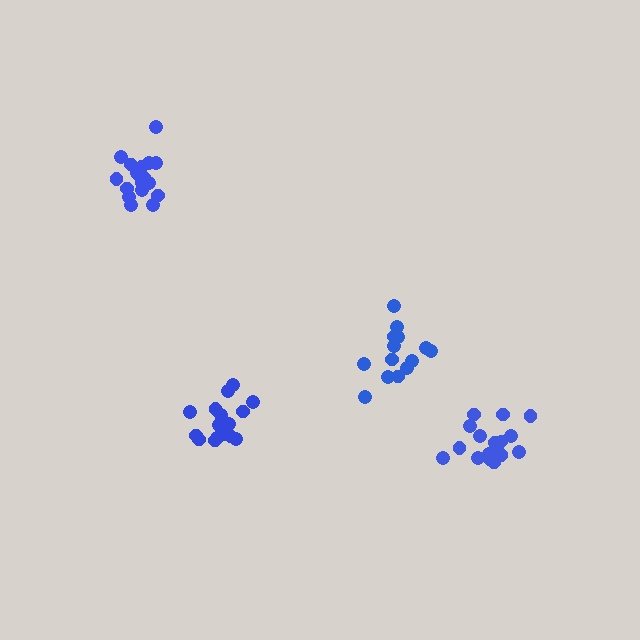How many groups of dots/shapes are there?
There are 4 groups.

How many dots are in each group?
Group 1: 18 dots, Group 2: 16 dots, Group 3: 18 dots, Group 4: 14 dots (66 total).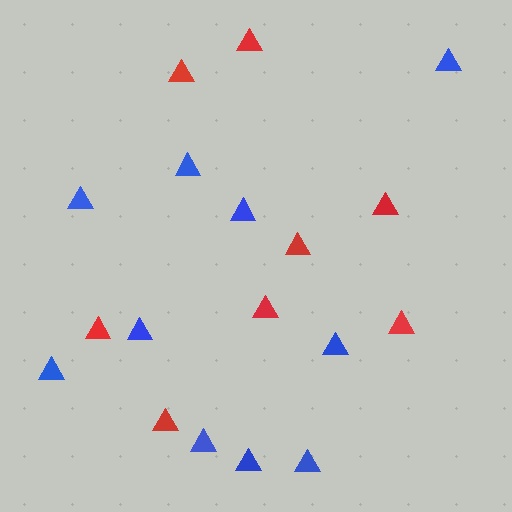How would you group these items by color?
There are 2 groups: one group of red triangles (8) and one group of blue triangles (10).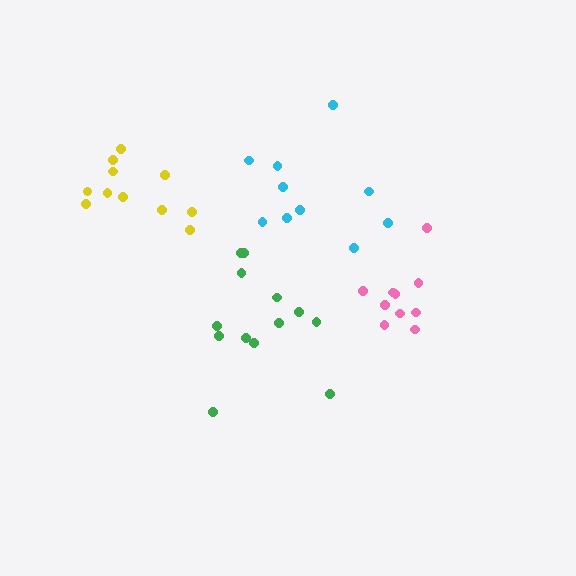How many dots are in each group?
Group 1: 10 dots, Group 2: 11 dots, Group 3: 13 dots, Group 4: 10 dots (44 total).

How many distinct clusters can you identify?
There are 4 distinct clusters.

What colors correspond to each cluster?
The clusters are colored: pink, yellow, green, cyan.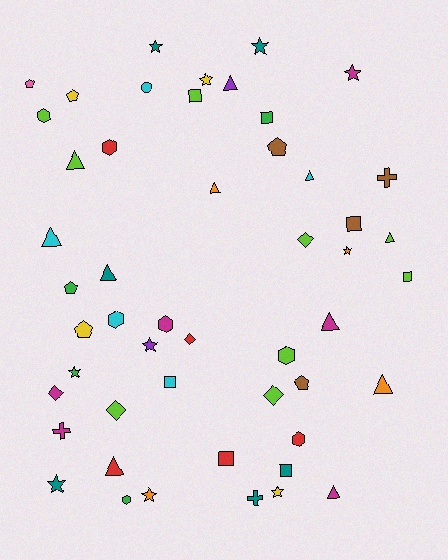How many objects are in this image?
There are 50 objects.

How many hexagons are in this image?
There are 7 hexagons.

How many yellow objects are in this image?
There are 4 yellow objects.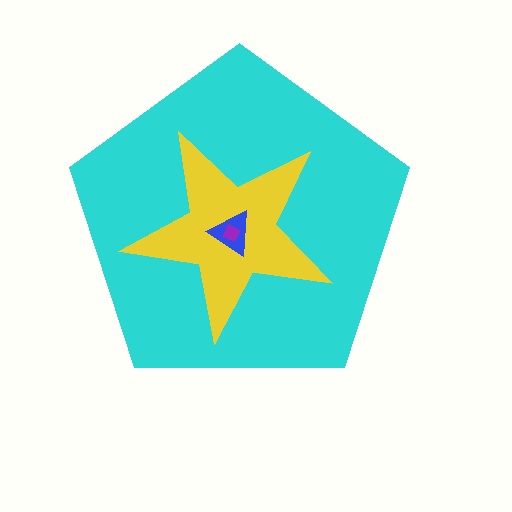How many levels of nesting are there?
4.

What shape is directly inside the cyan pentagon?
The yellow star.